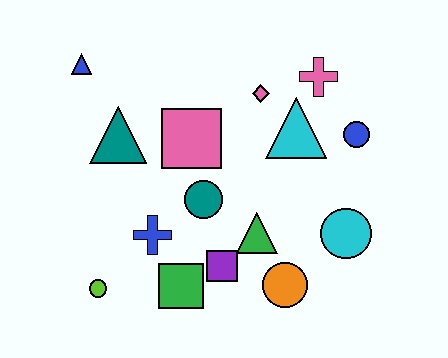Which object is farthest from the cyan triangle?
The lime circle is farthest from the cyan triangle.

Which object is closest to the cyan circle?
The orange circle is closest to the cyan circle.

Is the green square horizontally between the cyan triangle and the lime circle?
Yes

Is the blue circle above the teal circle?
Yes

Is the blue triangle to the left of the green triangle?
Yes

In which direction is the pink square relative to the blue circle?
The pink square is to the left of the blue circle.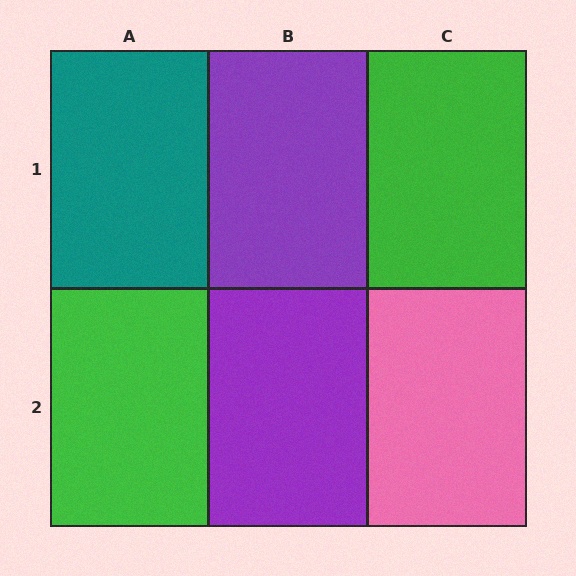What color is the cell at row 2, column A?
Green.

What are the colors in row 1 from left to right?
Teal, purple, green.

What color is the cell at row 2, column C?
Pink.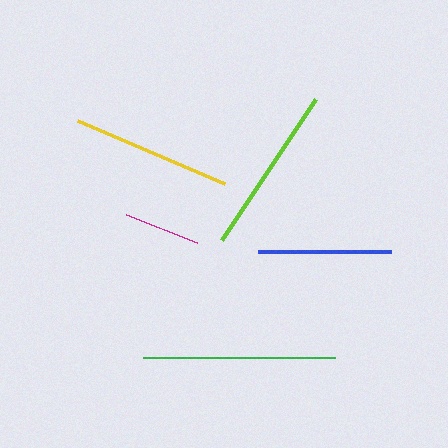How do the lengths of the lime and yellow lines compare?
The lime and yellow lines are approximately the same length.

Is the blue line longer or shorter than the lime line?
The lime line is longer than the blue line.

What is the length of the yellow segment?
The yellow segment is approximately 159 pixels long.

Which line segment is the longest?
The green line is the longest at approximately 192 pixels.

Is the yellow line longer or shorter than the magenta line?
The yellow line is longer than the magenta line.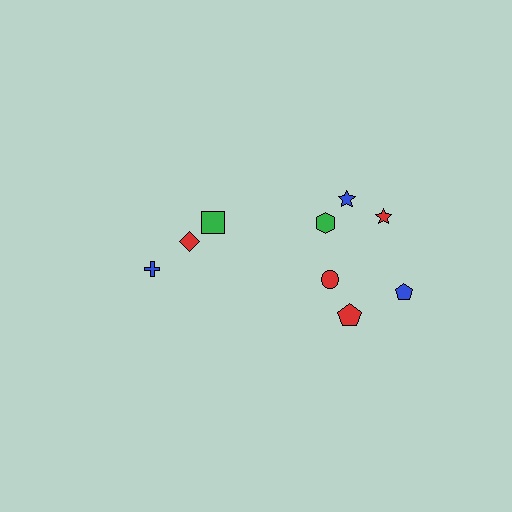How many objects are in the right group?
There are 6 objects.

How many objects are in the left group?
There are 3 objects.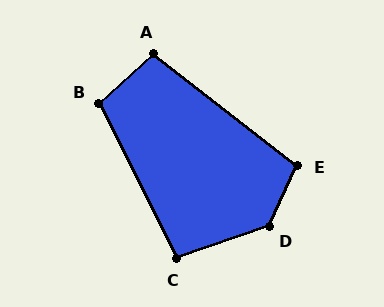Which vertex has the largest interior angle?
D, at approximately 134 degrees.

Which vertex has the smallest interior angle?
C, at approximately 98 degrees.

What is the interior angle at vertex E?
Approximately 103 degrees (obtuse).